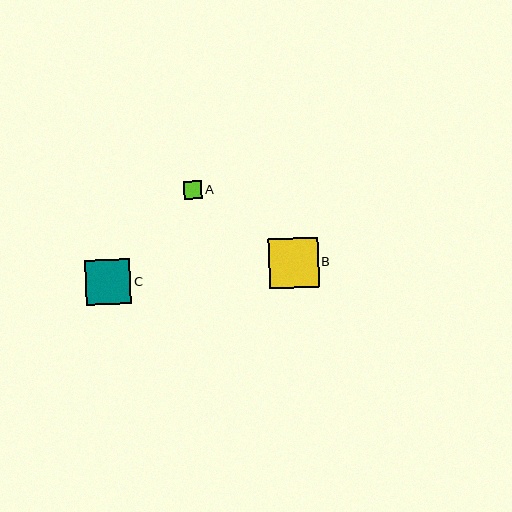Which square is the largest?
Square B is the largest with a size of approximately 50 pixels.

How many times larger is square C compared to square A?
Square C is approximately 2.5 times the size of square A.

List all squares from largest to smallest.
From largest to smallest: B, C, A.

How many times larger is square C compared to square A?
Square C is approximately 2.5 times the size of square A.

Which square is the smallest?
Square A is the smallest with a size of approximately 18 pixels.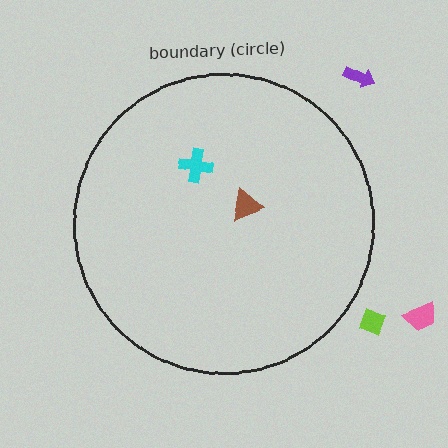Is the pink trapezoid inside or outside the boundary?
Outside.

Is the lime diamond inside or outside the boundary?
Outside.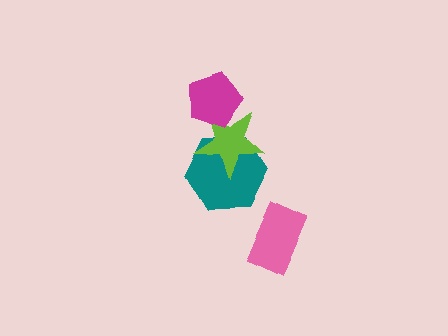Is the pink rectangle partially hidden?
No, no other shape covers it.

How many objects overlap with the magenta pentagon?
1 object overlaps with the magenta pentagon.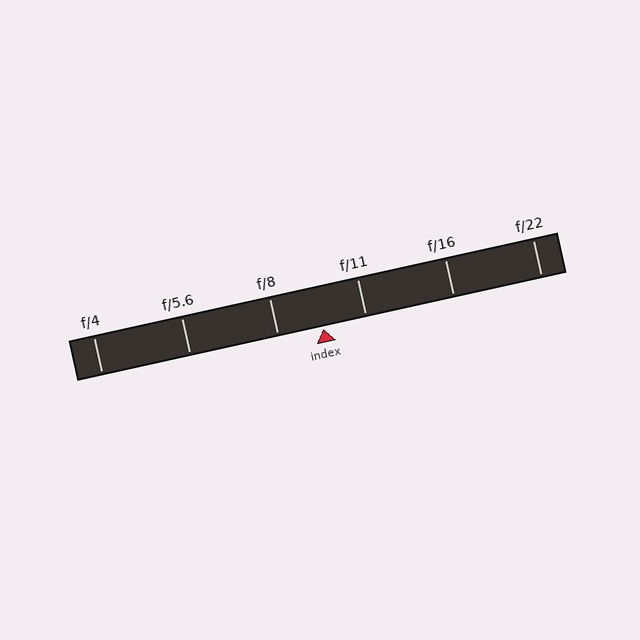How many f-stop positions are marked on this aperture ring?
There are 6 f-stop positions marked.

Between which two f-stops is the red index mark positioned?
The index mark is between f/8 and f/11.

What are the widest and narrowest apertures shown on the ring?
The widest aperture shown is f/4 and the narrowest is f/22.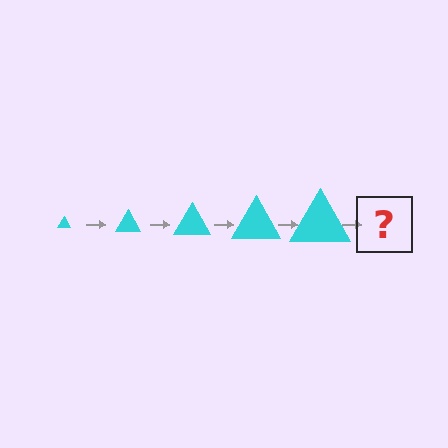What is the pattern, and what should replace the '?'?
The pattern is that the triangle gets progressively larger each step. The '?' should be a cyan triangle, larger than the previous one.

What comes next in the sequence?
The next element should be a cyan triangle, larger than the previous one.